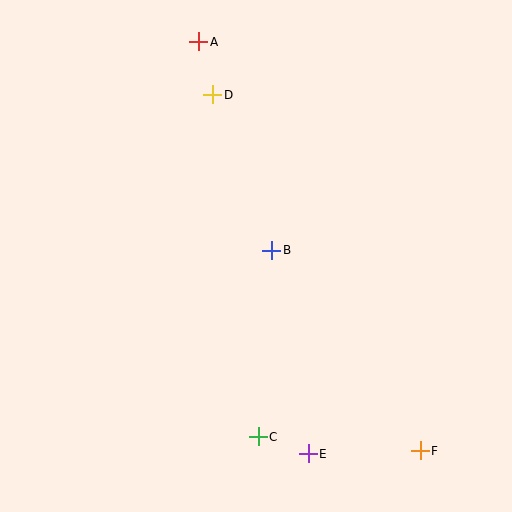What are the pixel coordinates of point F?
Point F is at (420, 451).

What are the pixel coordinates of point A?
Point A is at (199, 42).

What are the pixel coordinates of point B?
Point B is at (272, 250).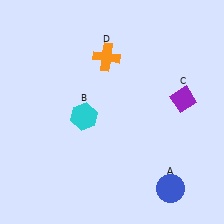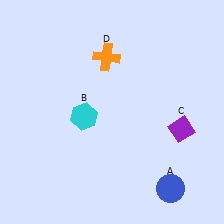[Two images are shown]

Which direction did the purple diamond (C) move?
The purple diamond (C) moved down.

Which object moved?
The purple diamond (C) moved down.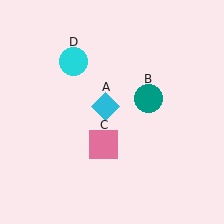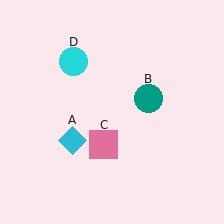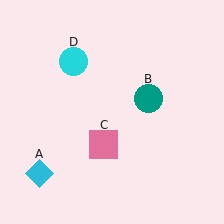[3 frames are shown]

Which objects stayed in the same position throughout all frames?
Teal circle (object B) and pink square (object C) and cyan circle (object D) remained stationary.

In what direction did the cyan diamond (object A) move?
The cyan diamond (object A) moved down and to the left.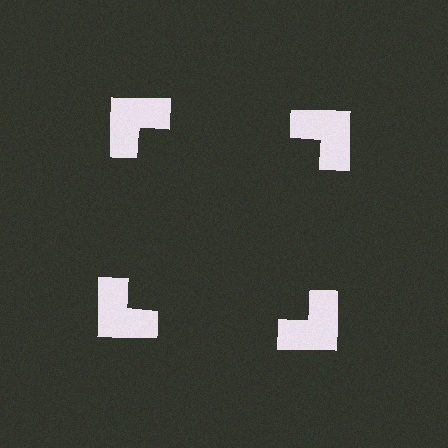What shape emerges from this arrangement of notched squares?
An illusory square — its edges are inferred from the aligned wedge cuts in the notched squares, not physically drawn.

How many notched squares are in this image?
There are 4 — one at each vertex of the illusory square.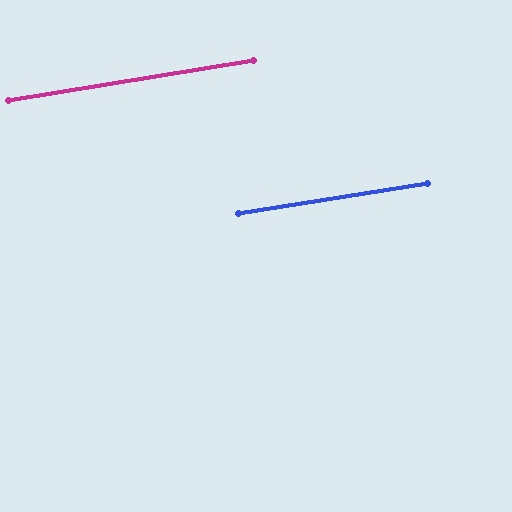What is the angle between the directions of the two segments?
Approximately 0 degrees.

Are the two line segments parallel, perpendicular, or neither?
Parallel — their directions differ by only 0.3°.